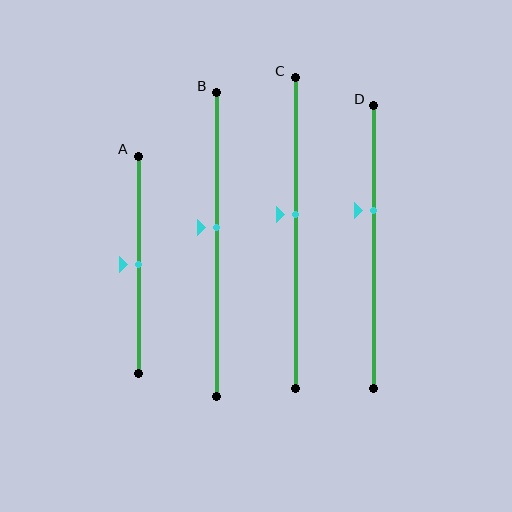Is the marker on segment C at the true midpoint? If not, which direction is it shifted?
No, the marker on segment C is shifted upward by about 6% of the segment length.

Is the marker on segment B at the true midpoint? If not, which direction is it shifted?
No, the marker on segment B is shifted upward by about 6% of the segment length.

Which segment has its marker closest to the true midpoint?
Segment A has its marker closest to the true midpoint.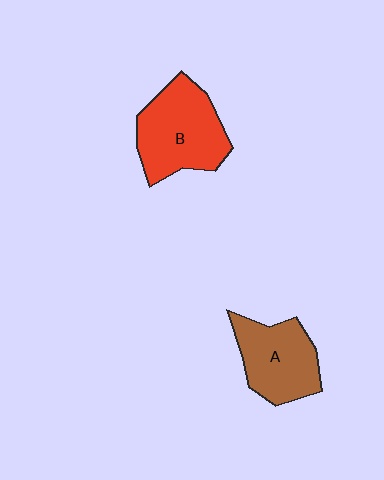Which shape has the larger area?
Shape B (red).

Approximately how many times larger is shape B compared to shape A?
Approximately 1.2 times.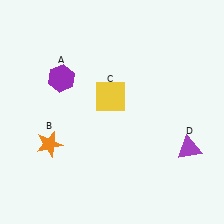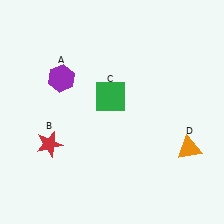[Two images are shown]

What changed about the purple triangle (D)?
In Image 1, D is purple. In Image 2, it changed to orange.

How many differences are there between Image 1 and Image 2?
There are 3 differences between the two images.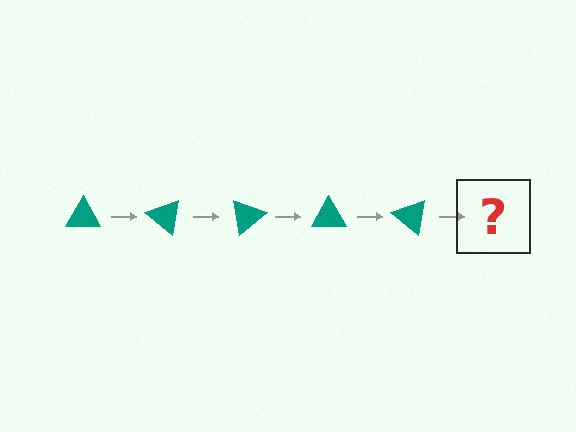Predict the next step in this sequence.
The next step is a teal triangle rotated 200 degrees.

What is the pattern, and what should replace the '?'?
The pattern is that the triangle rotates 40 degrees each step. The '?' should be a teal triangle rotated 200 degrees.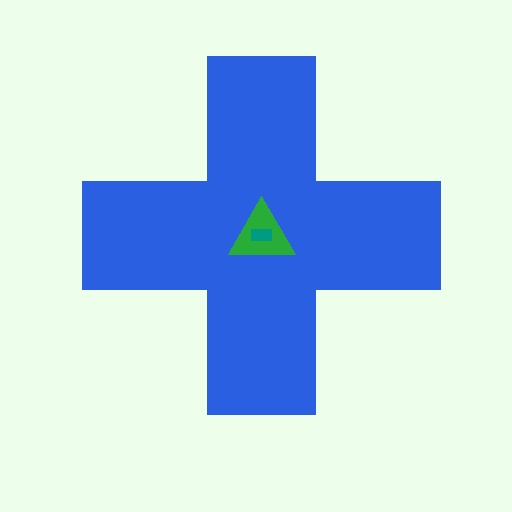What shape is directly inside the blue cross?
The green triangle.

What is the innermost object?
The teal rectangle.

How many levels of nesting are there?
3.